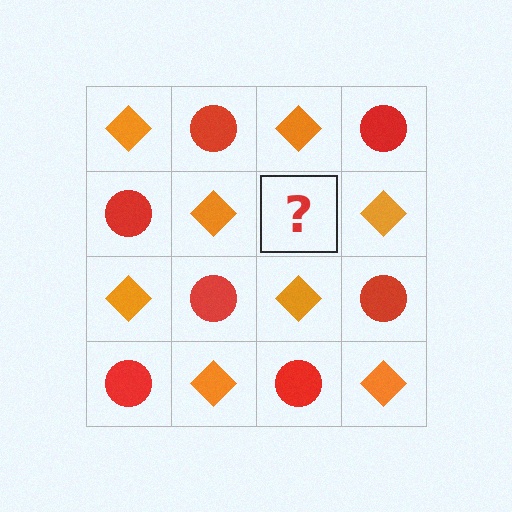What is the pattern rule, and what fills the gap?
The rule is that it alternates orange diamond and red circle in a checkerboard pattern. The gap should be filled with a red circle.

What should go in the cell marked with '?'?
The missing cell should contain a red circle.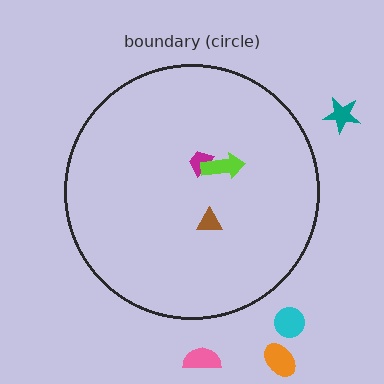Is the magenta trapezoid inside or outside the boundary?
Inside.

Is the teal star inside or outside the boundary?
Outside.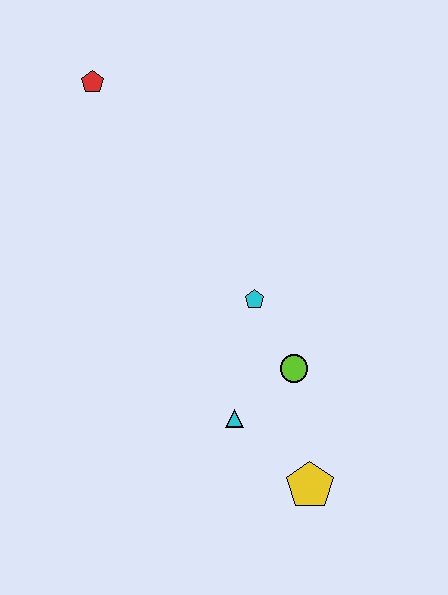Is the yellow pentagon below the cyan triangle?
Yes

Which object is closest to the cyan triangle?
The lime circle is closest to the cyan triangle.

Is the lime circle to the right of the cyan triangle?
Yes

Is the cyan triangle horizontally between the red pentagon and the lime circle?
Yes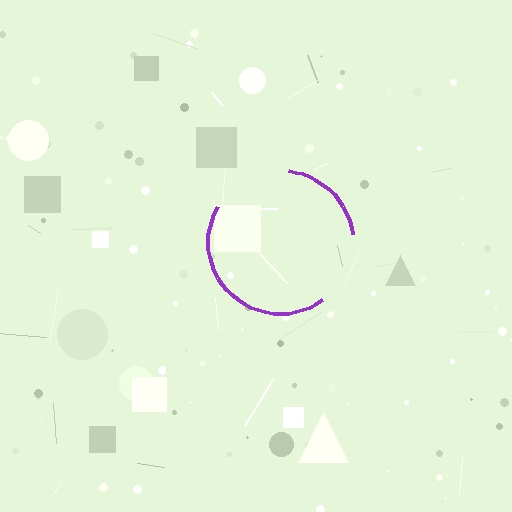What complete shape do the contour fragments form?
The contour fragments form a circle.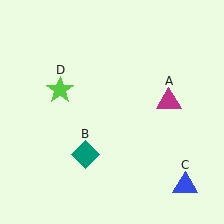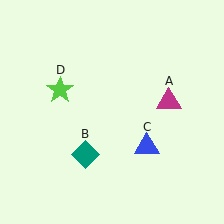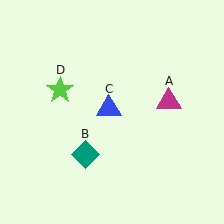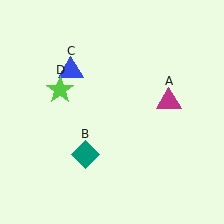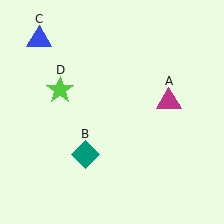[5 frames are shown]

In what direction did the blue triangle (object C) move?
The blue triangle (object C) moved up and to the left.